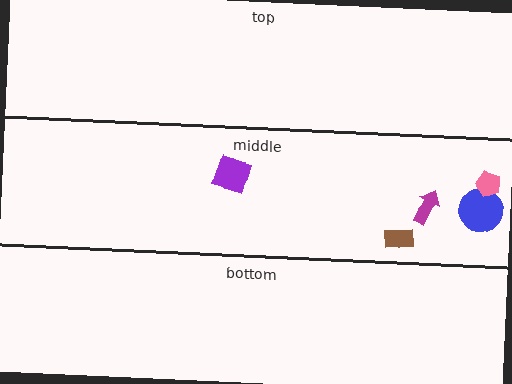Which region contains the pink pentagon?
The middle region.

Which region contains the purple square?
The middle region.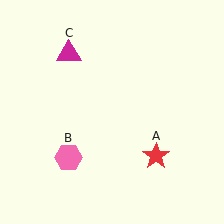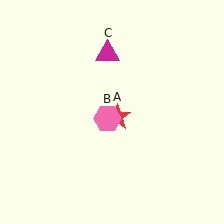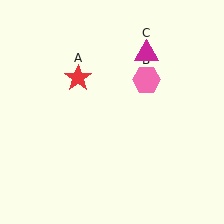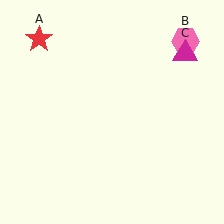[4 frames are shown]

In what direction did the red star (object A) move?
The red star (object A) moved up and to the left.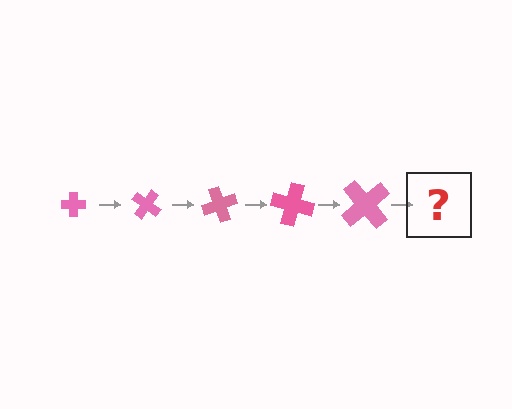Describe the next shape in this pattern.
It should be a cross, larger than the previous one and rotated 175 degrees from the start.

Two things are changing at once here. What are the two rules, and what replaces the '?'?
The two rules are that the cross grows larger each step and it rotates 35 degrees each step. The '?' should be a cross, larger than the previous one and rotated 175 degrees from the start.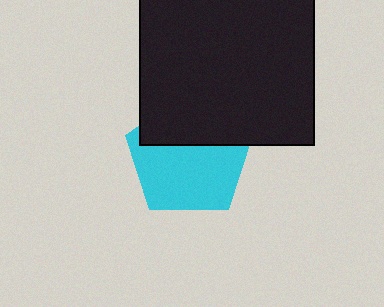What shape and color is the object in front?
The object in front is a black square.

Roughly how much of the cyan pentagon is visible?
About half of it is visible (roughly 62%).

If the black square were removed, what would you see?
You would see the complete cyan pentagon.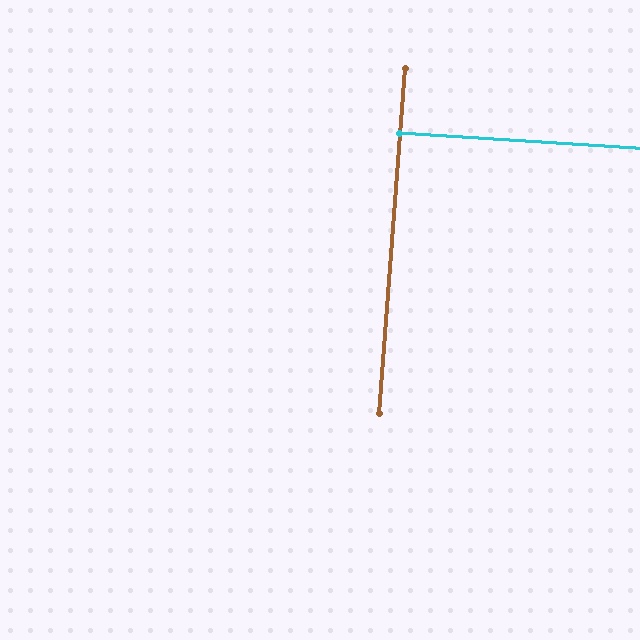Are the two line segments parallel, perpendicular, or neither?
Perpendicular — they meet at approximately 89°.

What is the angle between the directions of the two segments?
Approximately 89 degrees.